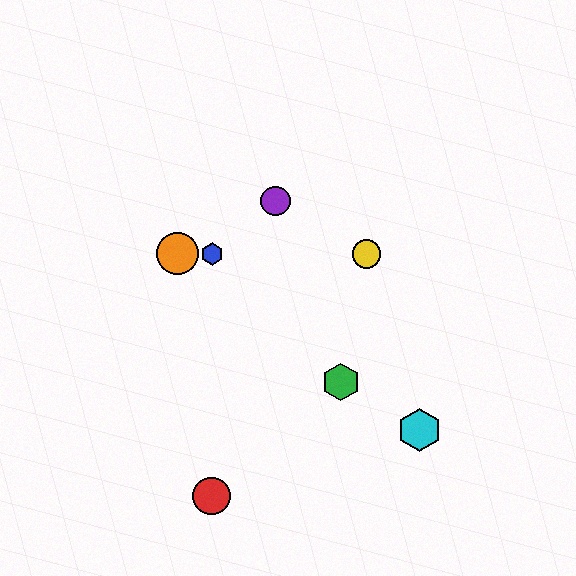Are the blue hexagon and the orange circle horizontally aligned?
Yes, both are at y≈254.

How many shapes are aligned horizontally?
3 shapes (the blue hexagon, the yellow circle, the orange circle) are aligned horizontally.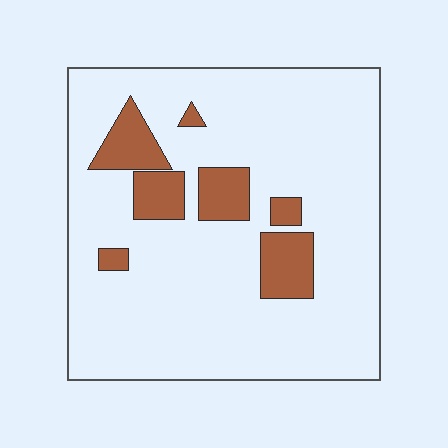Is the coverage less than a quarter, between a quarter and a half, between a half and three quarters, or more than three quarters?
Less than a quarter.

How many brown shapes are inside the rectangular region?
7.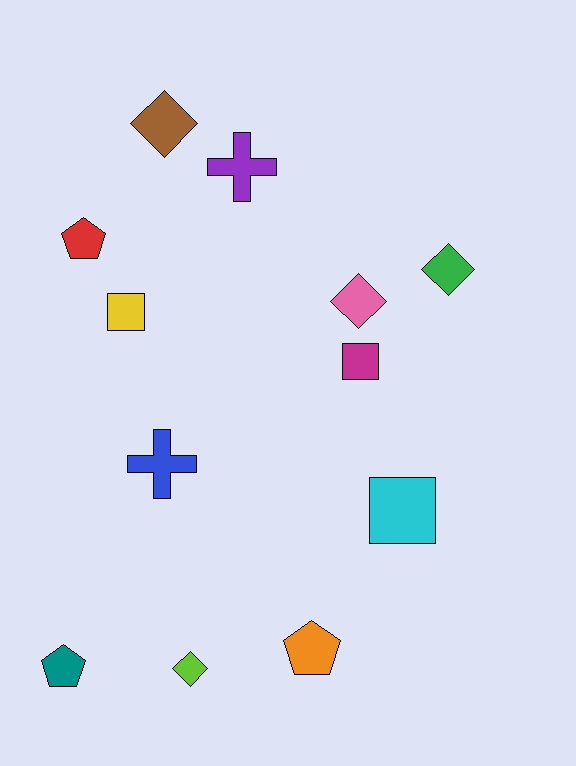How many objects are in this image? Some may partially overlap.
There are 12 objects.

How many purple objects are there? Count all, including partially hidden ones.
There is 1 purple object.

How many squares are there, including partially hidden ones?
There are 3 squares.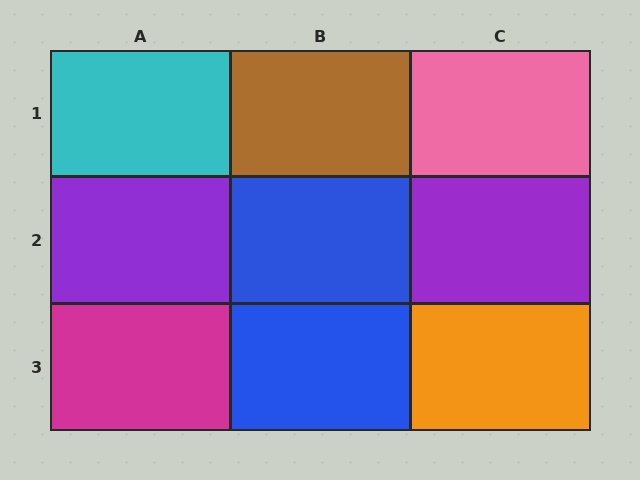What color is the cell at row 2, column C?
Purple.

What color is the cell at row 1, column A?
Cyan.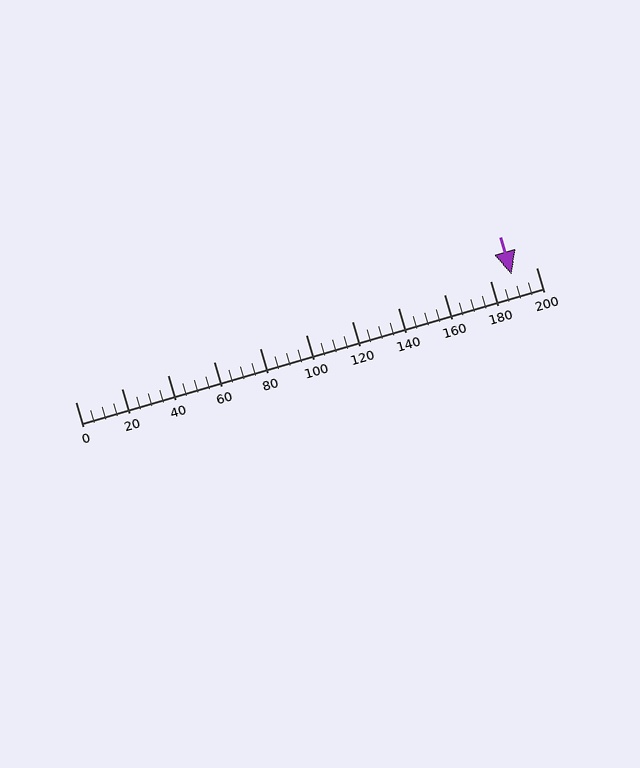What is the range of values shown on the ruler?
The ruler shows values from 0 to 200.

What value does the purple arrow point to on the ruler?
The purple arrow points to approximately 189.